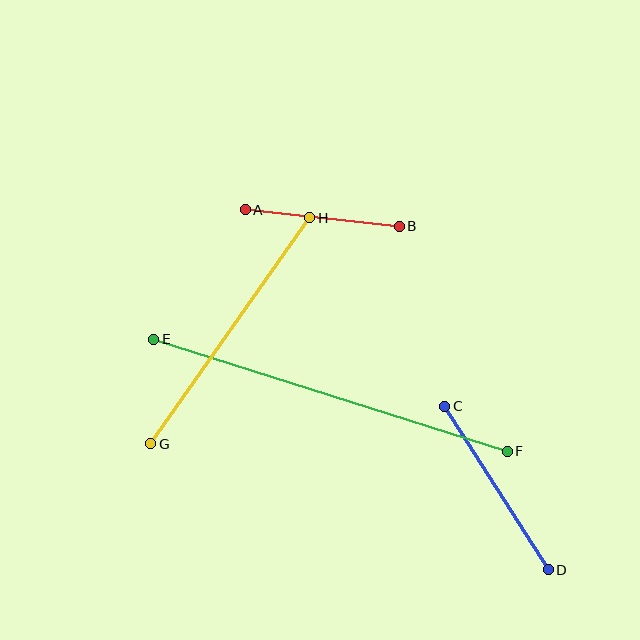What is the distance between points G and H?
The distance is approximately 276 pixels.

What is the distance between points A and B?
The distance is approximately 155 pixels.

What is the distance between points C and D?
The distance is approximately 194 pixels.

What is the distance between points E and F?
The distance is approximately 371 pixels.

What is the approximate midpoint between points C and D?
The midpoint is at approximately (497, 488) pixels.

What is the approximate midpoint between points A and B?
The midpoint is at approximately (322, 218) pixels.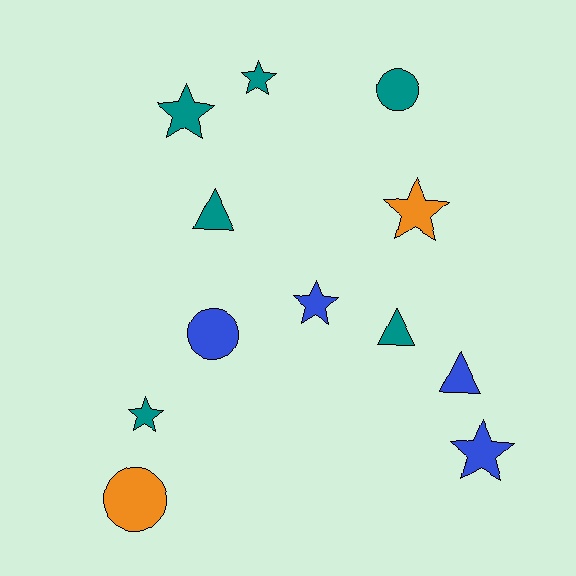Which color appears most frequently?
Teal, with 6 objects.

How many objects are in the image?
There are 12 objects.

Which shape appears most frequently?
Star, with 6 objects.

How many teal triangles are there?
There are 2 teal triangles.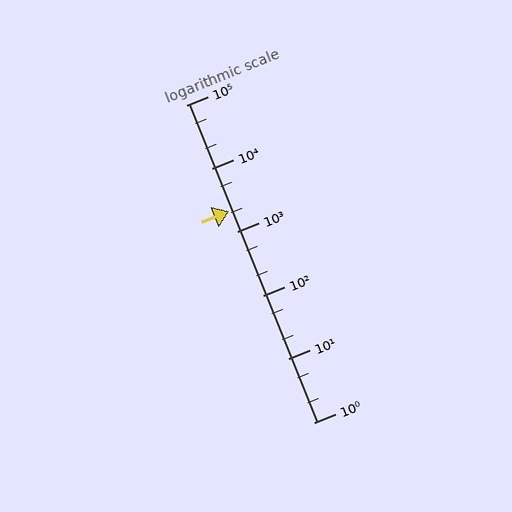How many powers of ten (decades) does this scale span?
The scale spans 5 decades, from 1 to 100000.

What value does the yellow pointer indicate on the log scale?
The pointer indicates approximately 2100.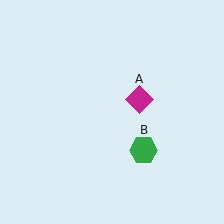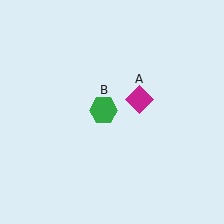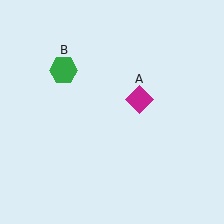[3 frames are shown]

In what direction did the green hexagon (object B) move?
The green hexagon (object B) moved up and to the left.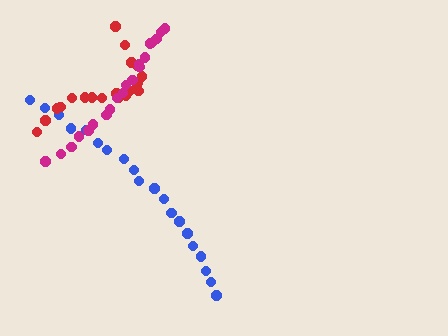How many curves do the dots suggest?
There are 3 distinct paths.